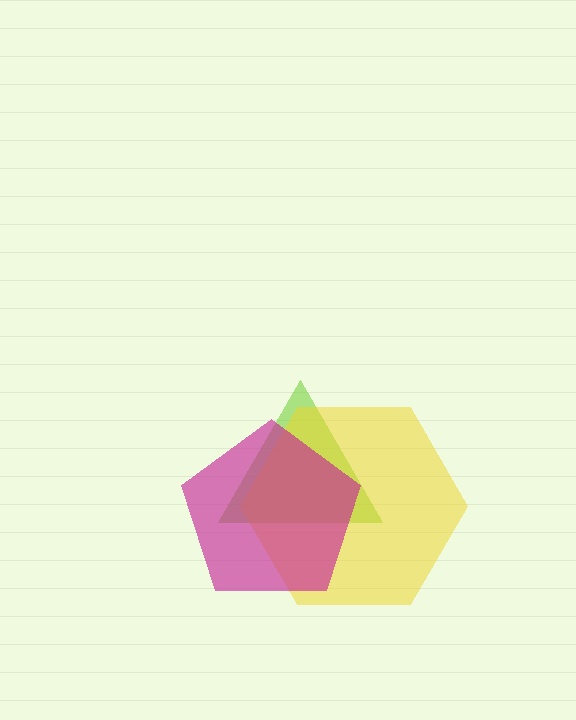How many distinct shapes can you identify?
There are 3 distinct shapes: a lime triangle, a yellow hexagon, a magenta pentagon.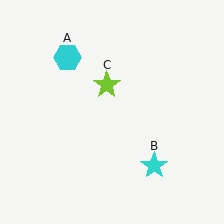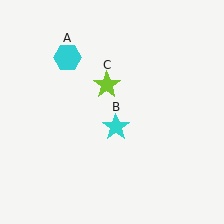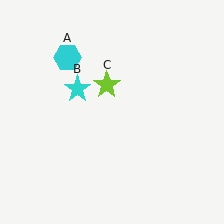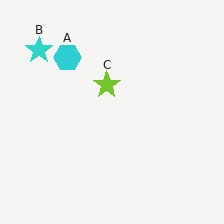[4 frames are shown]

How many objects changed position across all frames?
1 object changed position: cyan star (object B).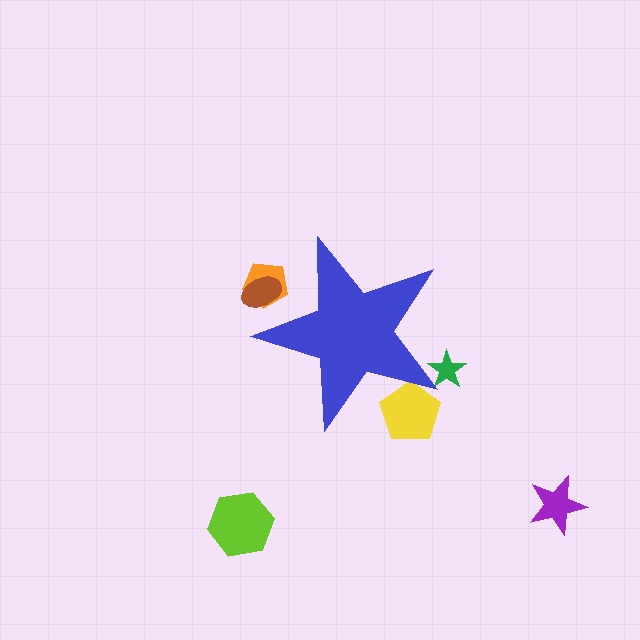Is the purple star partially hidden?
No, the purple star is fully visible.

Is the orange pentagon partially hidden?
Yes, the orange pentagon is partially hidden behind the blue star.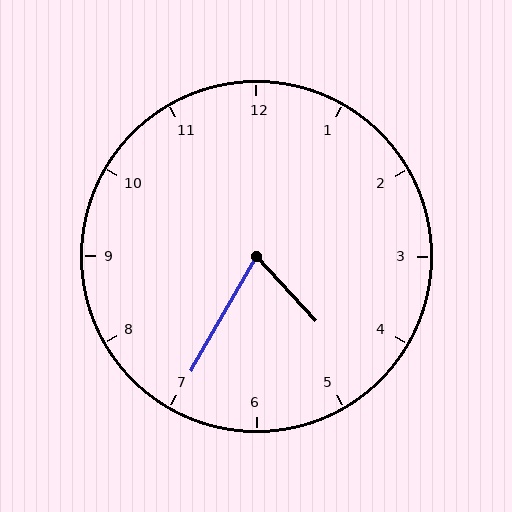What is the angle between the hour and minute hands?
Approximately 72 degrees.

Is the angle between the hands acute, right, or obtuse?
It is acute.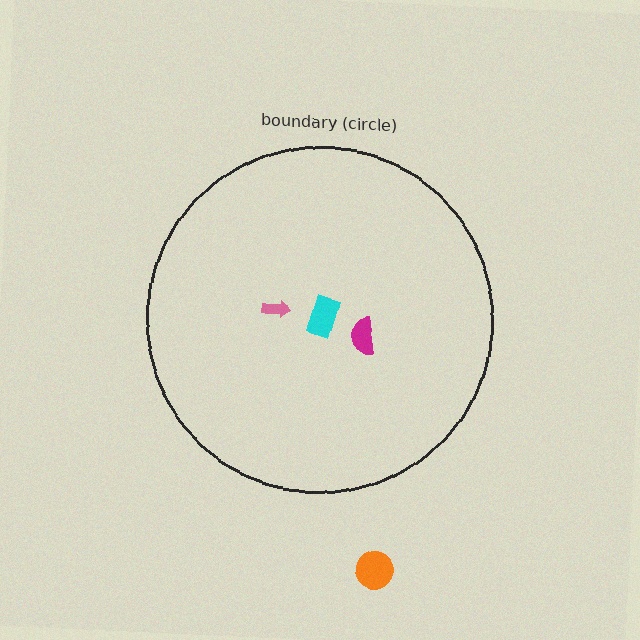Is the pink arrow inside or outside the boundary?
Inside.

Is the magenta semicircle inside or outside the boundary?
Inside.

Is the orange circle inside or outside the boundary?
Outside.